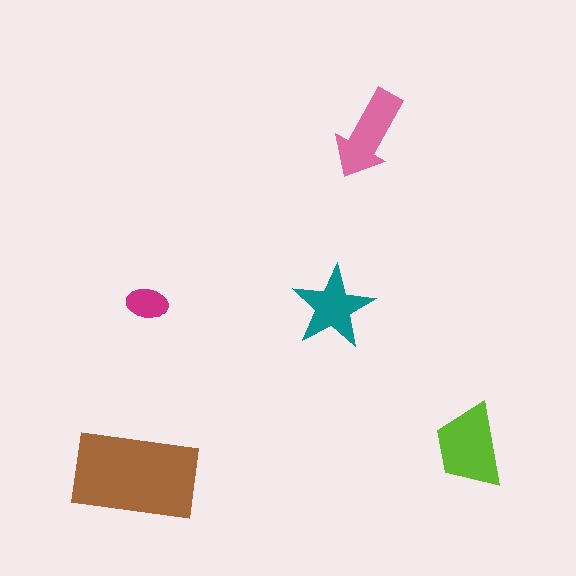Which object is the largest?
The brown rectangle.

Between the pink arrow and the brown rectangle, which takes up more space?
The brown rectangle.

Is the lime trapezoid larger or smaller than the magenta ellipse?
Larger.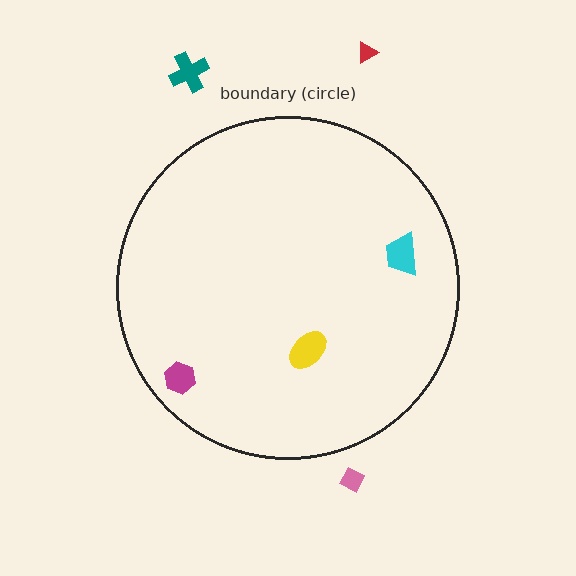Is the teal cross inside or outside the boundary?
Outside.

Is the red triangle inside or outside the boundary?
Outside.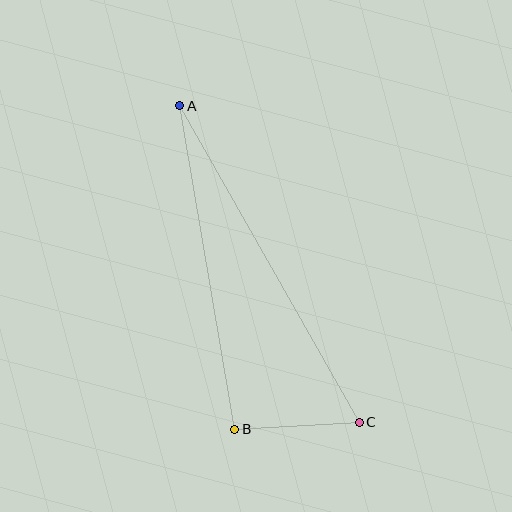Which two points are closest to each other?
Points B and C are closest to each other.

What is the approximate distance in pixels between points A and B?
The distance between A and B is approximately 328 pixels.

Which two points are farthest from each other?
Points A and C are farthest from each other.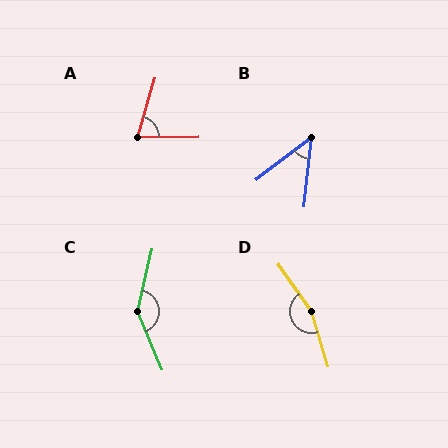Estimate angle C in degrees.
Approximately 144 degrees.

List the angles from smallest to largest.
B (46°), A (73°), C (144°), D (161°).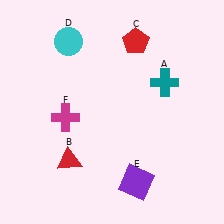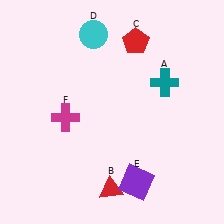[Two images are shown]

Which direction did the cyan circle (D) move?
The cyan circle (D) moved right.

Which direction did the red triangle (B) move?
The red triangle (B) moved right.